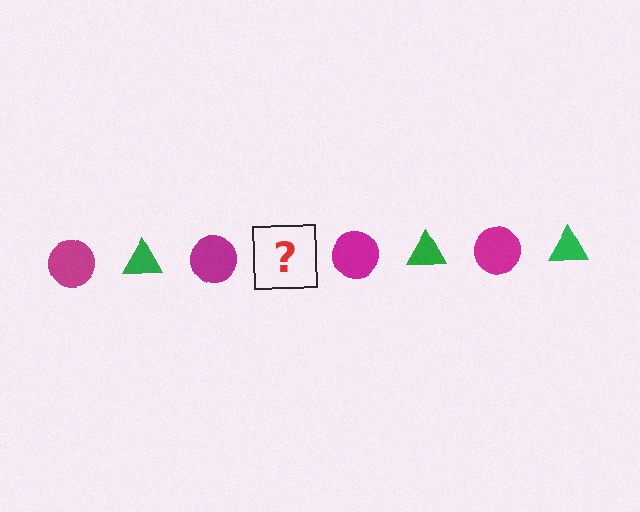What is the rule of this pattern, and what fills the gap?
The rule is that the pattern alternates between magenta circle and green triangle. The gap should be filled with a green triangle.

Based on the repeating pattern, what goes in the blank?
The blank should be a green triangle.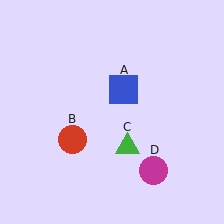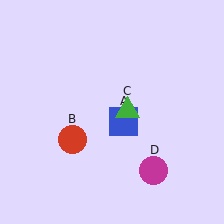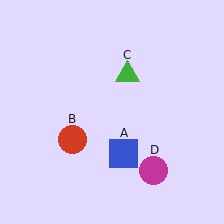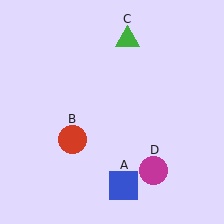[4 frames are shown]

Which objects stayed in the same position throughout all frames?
Red circle (object B) and magenta circle (object D) remained stationary.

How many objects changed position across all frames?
2 objects changed position: blue square (object A), green triangle (object C).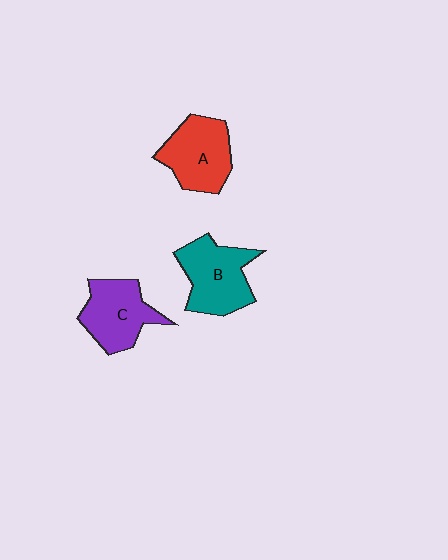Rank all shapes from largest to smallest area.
From largest to smallest: B (teal), A (red), C (purple).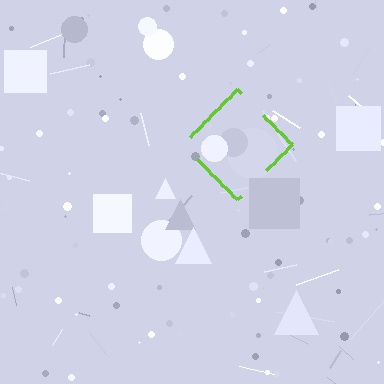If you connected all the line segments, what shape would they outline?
They would outline a diamond.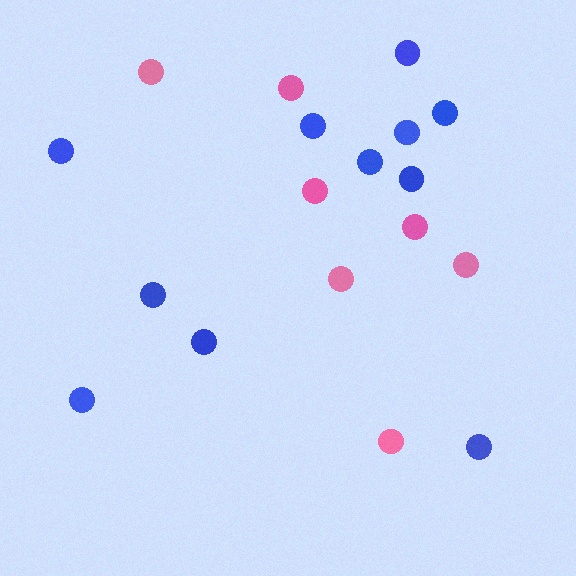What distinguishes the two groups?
There are 2 groups: one group of blue circles (11) and one group of pink circles (7).